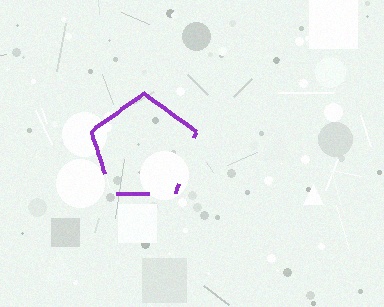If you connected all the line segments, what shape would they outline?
They would outline a pentagon.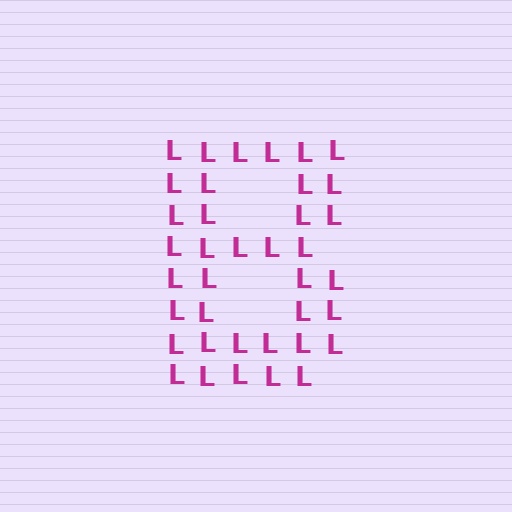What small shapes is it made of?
It is made of small letter L's.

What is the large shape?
The large shape is the letter B.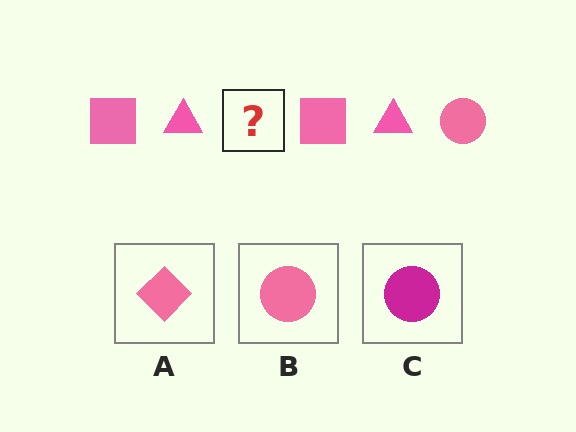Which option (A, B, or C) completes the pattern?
B.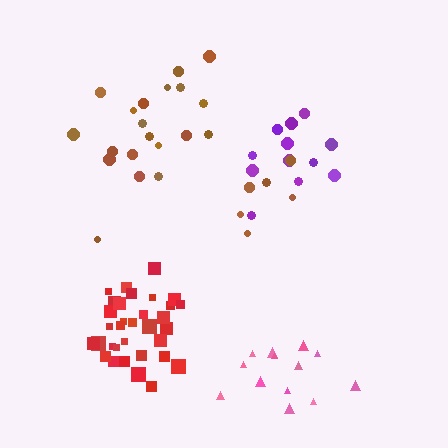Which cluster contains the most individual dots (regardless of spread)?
Red (34).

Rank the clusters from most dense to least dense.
red, purple, pink, brown.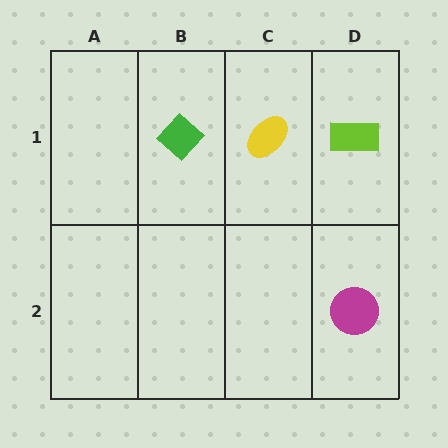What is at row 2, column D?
A magenta circle.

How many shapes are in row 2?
1 shape.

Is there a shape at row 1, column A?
No, that cell is empty.